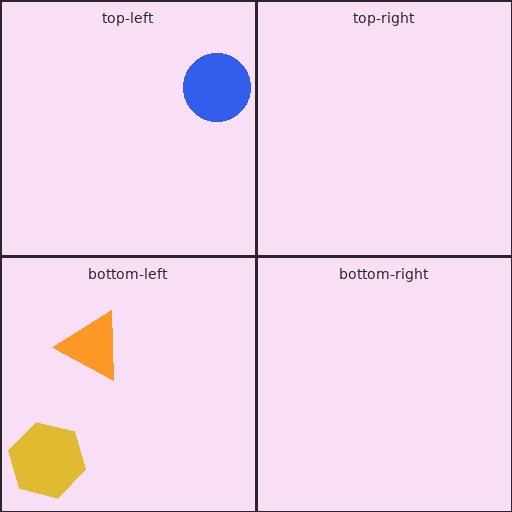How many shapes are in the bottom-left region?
2.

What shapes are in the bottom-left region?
The yellow hexagon, the orange triangle.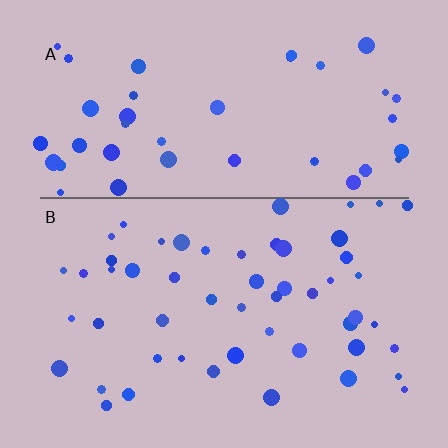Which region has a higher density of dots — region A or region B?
B (the bottom).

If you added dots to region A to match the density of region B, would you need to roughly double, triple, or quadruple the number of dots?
Approximately double.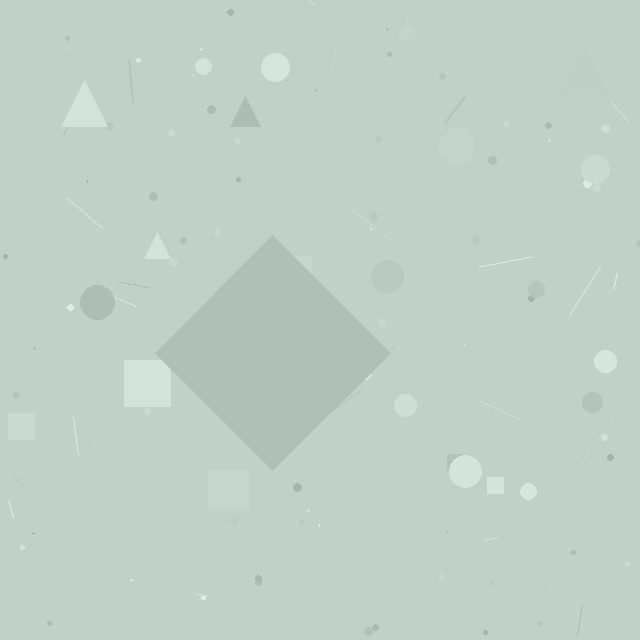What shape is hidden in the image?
A diamond is hidden in the image.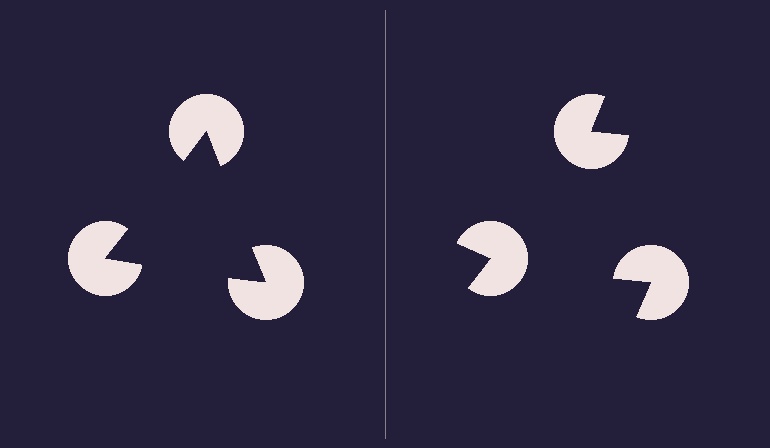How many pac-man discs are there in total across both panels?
6 — 3 on each side.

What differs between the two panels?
The pac-man discs are positioned identically on both sides; only the wedge orientations differ. On the left they align to a triangle; on the right they are misaligned.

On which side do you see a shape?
An illusory triangle appears on the left side. On the right side the wedge cuts are rotated, so no coherent shape forms.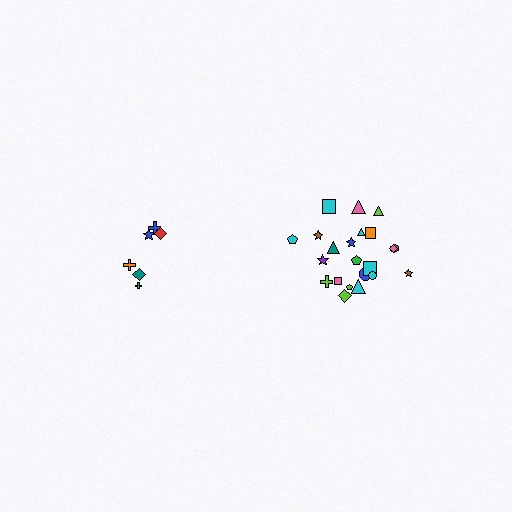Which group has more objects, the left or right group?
The right group.